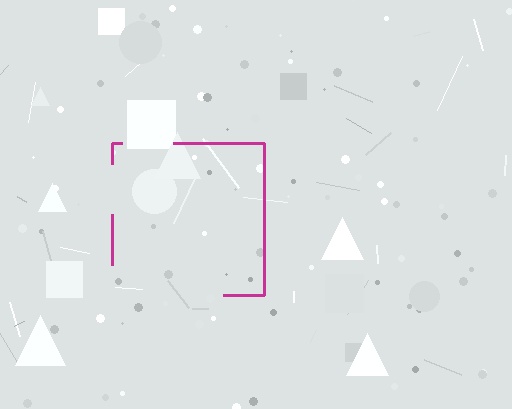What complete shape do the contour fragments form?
The contour fragments form a square.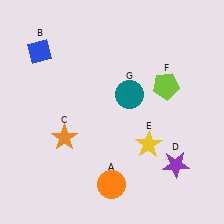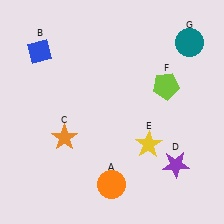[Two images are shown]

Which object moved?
The teal circle (G) moved right.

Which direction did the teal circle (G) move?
The teal circle (G) moved right.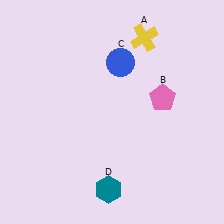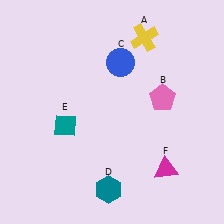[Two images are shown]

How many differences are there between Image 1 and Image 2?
There are 2 differences between the two images.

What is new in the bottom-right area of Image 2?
A magenta triangle (F) was added in the bottom-right area of Image 2.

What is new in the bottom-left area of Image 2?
A teal diamond (E) was added in the bottom-left area of Image 2.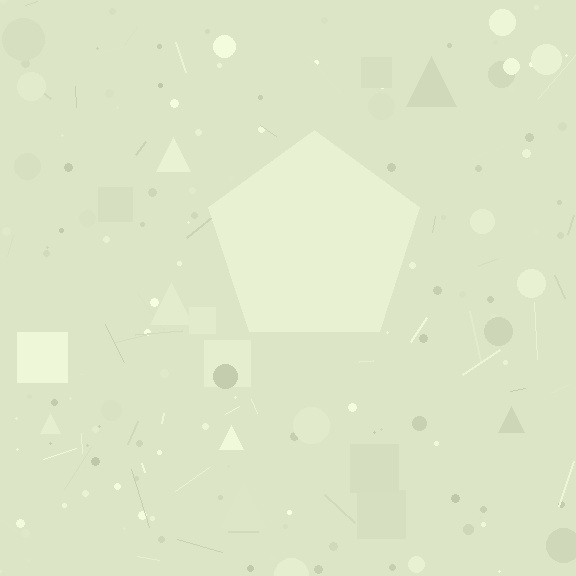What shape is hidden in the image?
A pentagon is hidden in the image.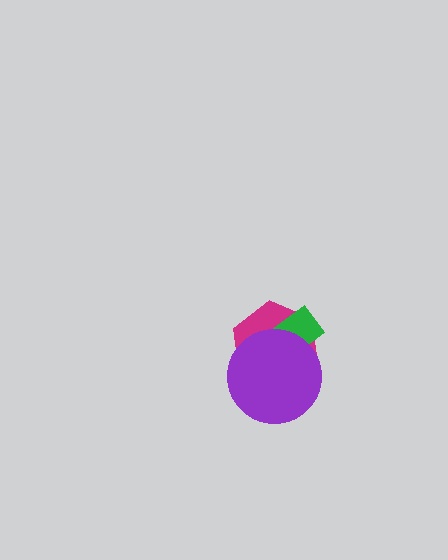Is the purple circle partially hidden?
No, no other shape covers it.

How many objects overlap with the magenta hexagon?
2 objects overlap with the magenta hexagon.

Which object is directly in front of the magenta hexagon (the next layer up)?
The green rectangle is directly in front of the magenta hexagon.